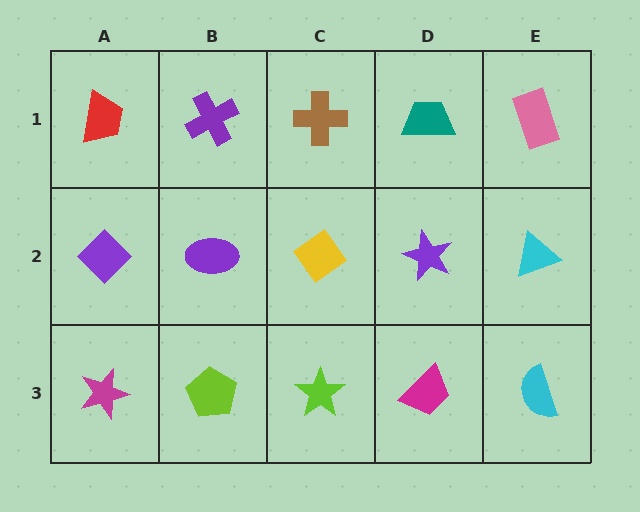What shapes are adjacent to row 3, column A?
A purple diamond (row 2, column A), a lime pentagon (row 3, column B).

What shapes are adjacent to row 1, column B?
A purple ellipse (row 2, column B), a red trapezoid (row 1, column A), a brown cross (row 1, column C).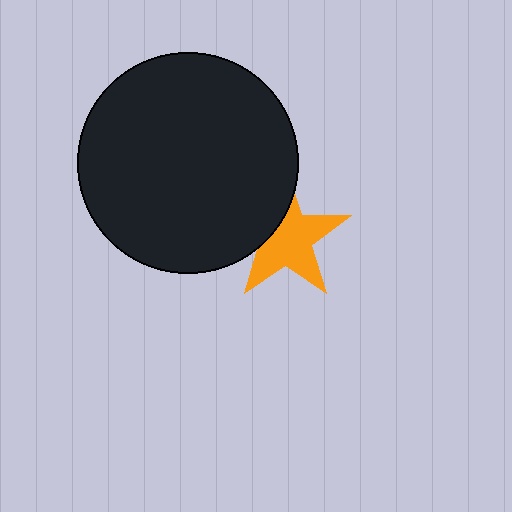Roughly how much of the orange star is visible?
Most of it is visible (roughly 69%).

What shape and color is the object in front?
The object in front is a black circle.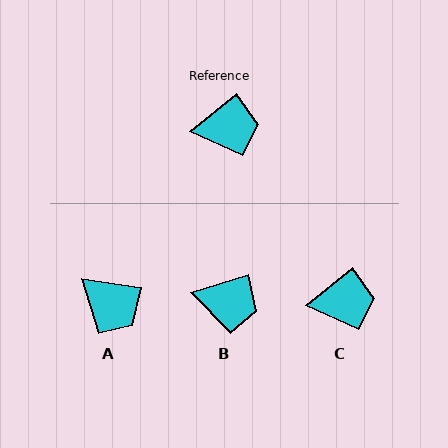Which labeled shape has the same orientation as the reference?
C.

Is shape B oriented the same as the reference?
No, it is off by about 23 degrees.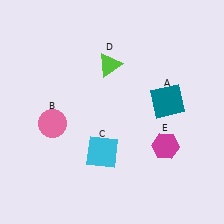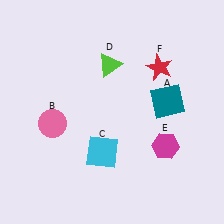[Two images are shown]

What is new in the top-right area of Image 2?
A red star (F) was added in the top-right area of Image 2.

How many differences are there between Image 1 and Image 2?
There is 1 difference between the two images.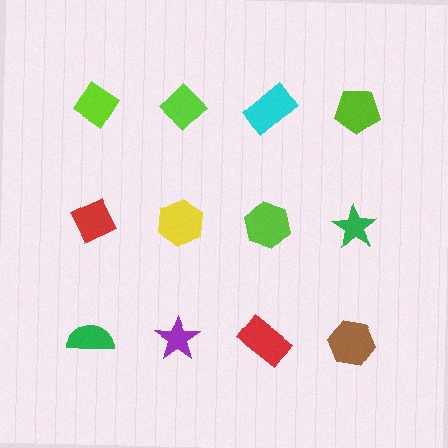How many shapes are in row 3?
4 shapes.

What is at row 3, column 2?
A purple star.